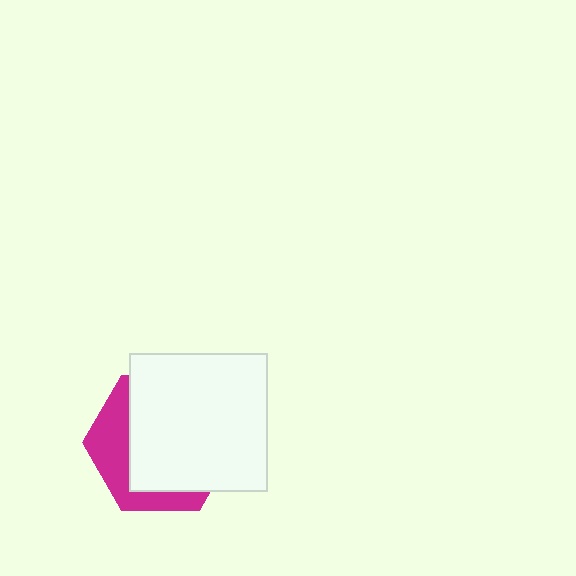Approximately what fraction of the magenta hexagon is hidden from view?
Roughly 67% of the magenta hexagon is hidden behind the white square.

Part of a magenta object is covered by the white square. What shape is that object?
It is a hexagon.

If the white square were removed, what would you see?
You would see the complete magenta hexagon.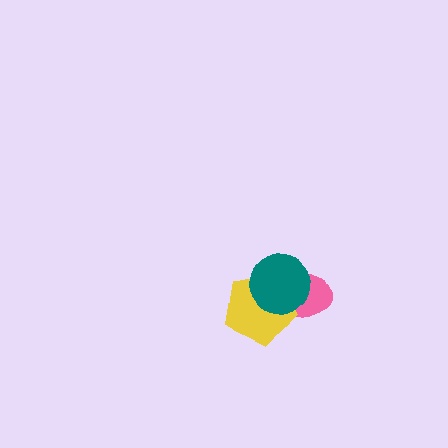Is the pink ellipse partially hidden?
Yes, it is partially covered by another shape.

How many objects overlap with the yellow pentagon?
2 objects overlap with the yellow pentagon.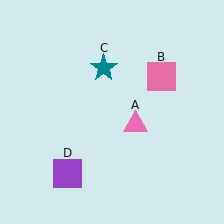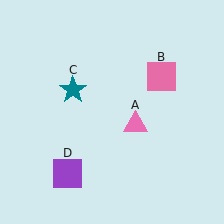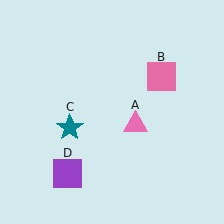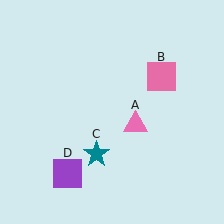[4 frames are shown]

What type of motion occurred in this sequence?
The teal star (object C) rotated counterclockwise around the center of the scene.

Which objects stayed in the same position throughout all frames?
Pink triangle (object A) and pink square (object B) and purple square (object D) remained stationary.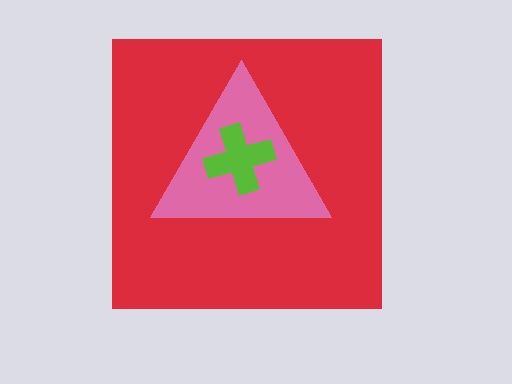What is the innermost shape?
The lime cross.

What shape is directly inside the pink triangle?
The lime cross.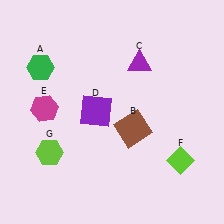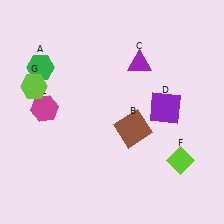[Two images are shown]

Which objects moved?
The objects that moved are: the purple square (D), the lime hexagon (G).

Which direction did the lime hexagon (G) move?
The lime hexagon (G) moved up.